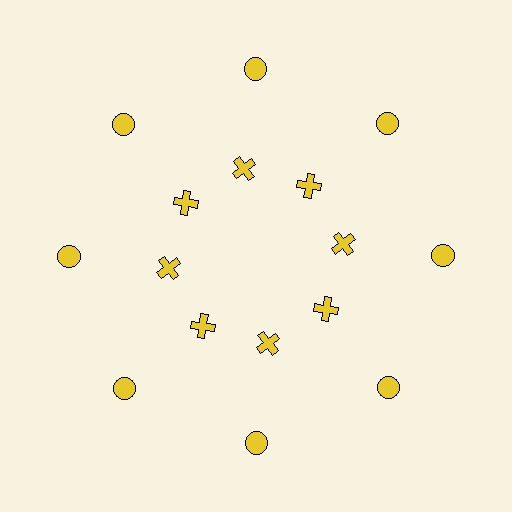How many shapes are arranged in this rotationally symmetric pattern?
There are 16 shapes, arranged in 8 groups of 2.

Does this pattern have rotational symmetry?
Yes, this pattern has 8-fold rotational symmetry. It looks the same after rotating 45 degrees around the center.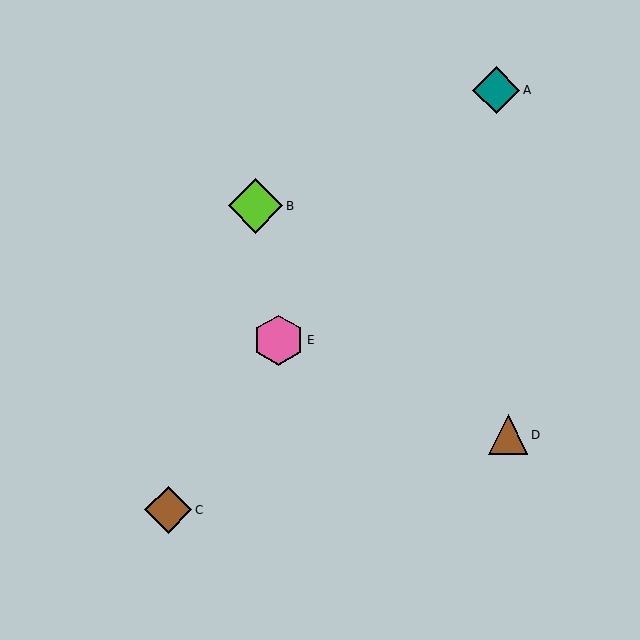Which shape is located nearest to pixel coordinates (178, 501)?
The brown diamond (labeled C) at (168, 510) is nearest to that location.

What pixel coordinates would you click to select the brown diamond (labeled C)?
Click at (168, 510) to select the brown diamond C.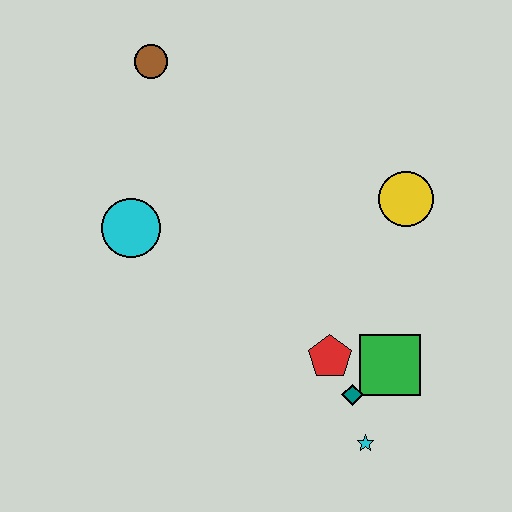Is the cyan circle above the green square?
Yes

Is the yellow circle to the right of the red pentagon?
Yes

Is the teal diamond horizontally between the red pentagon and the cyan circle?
No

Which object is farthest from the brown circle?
The cyan star is farthest from the brown circle.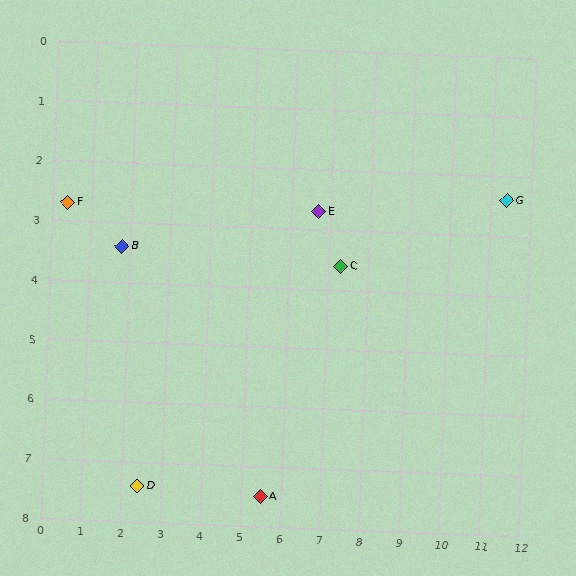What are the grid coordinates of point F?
Point F is at approximately (0.4, 2.7).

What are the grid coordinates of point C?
Point C is at approximately (7.3, 3.6).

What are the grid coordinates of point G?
Point G is at approximately (11.4, 2.4).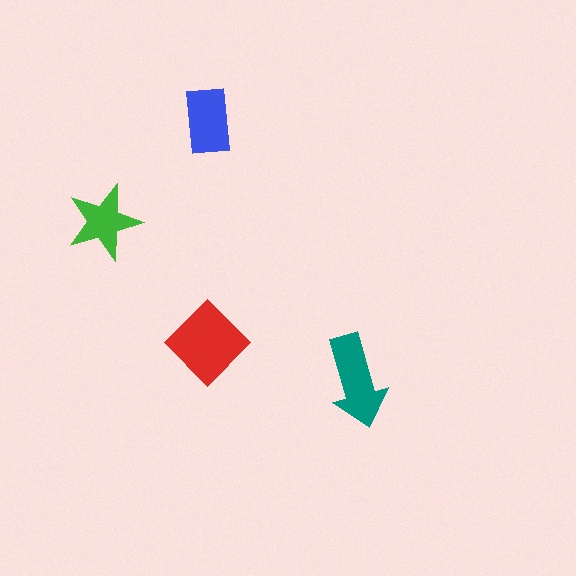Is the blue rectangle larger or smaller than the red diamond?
Smaller.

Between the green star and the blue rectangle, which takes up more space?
The blue rectangle.